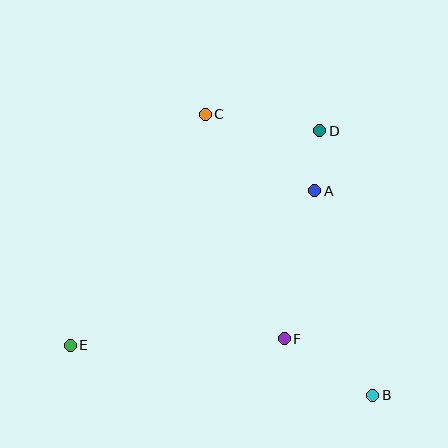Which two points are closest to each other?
Points A and D are closest to each other.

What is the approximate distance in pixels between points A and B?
The distance between A and B is approximately 212 pixels.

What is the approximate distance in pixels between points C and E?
The distance between C and E is approximately 268 pixels.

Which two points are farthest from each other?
Points D and E are farthest from each other.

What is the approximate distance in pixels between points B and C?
The distance between B and C is approximately 327 pixels.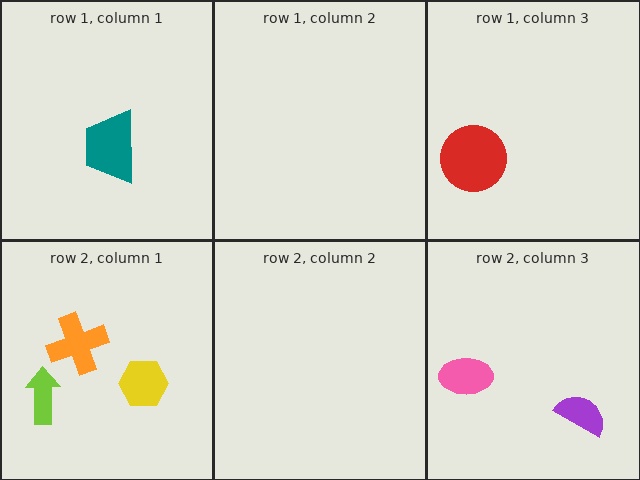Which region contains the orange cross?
The row 2, column 1 region.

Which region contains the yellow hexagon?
The row 2, column 1 region.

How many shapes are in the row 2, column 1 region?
3.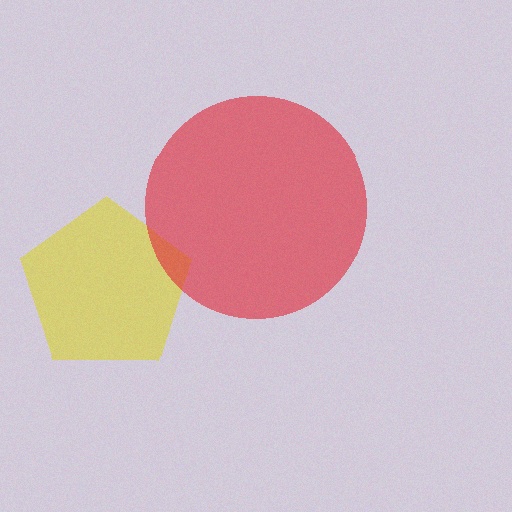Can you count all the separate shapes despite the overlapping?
Yes, there are 2 separate shapes.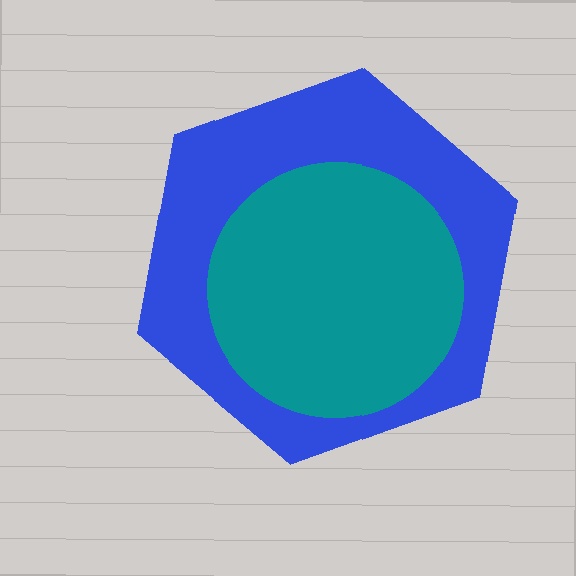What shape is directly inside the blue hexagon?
The teal circle.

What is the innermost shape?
The teal circle.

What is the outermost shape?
The blue hexagon.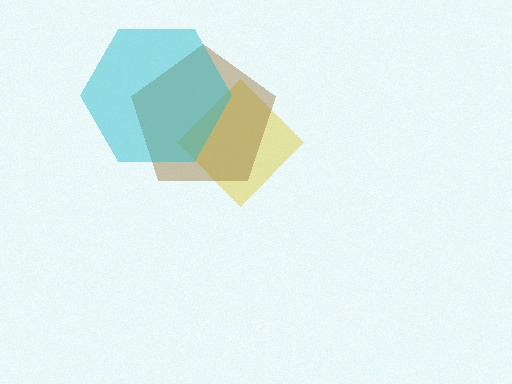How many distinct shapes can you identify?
There are 3 distinct shapes: a yellow diamond, a brown pentagon, a cyan hexagon.